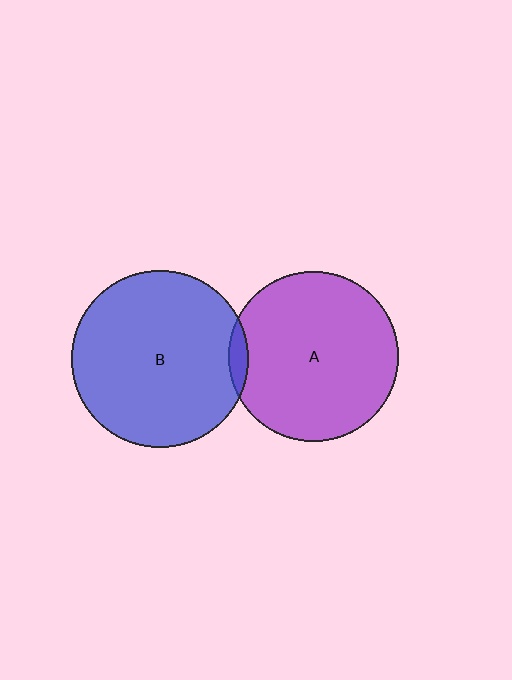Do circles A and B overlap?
Yes.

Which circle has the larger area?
Circle B (blue).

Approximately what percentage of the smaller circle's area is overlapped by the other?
Approximately 5%.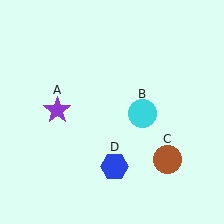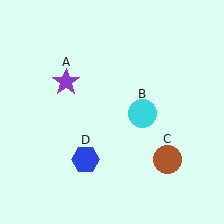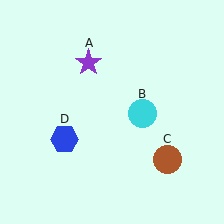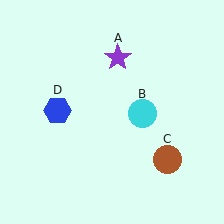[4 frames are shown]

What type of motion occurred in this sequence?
The purple star (object A), blue hexagon (object D) rotated clockwise around the center of the scene.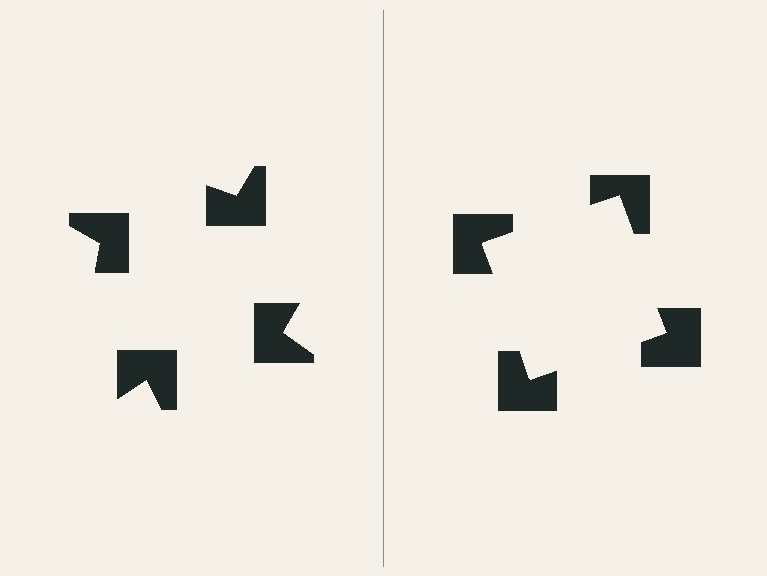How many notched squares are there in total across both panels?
8 — 4 on each side.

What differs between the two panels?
The notched squares are positioned identically on both sides; only the wedge orientations differ. On the right they align to a square; on the left they are misaligned.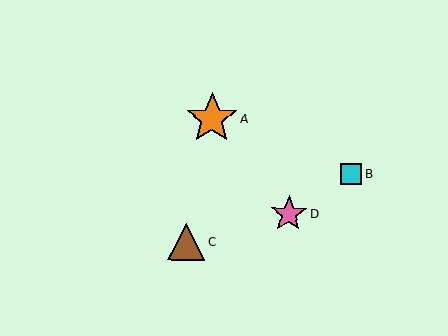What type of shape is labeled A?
Shape A is an orange star.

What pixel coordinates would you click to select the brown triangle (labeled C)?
Click at (186, 242) to select the brown triangle C.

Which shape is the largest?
The orange star (labeled A) is the largest.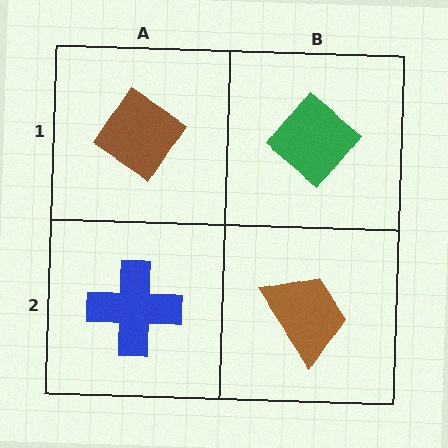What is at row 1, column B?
A green diamond.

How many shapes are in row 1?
2 shapes.